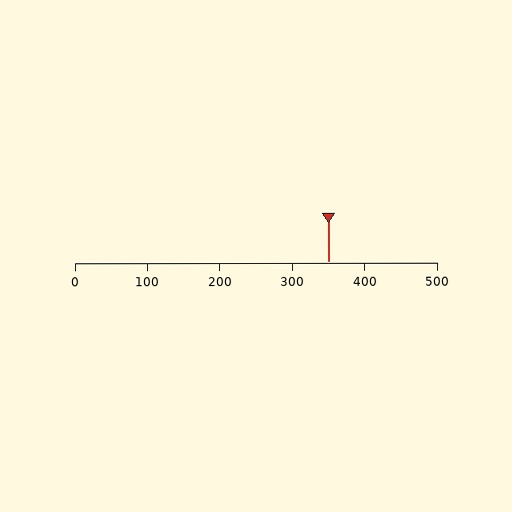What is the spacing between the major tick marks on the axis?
The major ticks are spaced 100 apart.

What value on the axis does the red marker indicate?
The marker indicates approximately 350.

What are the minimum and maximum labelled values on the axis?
The axis runs from 0 to 500.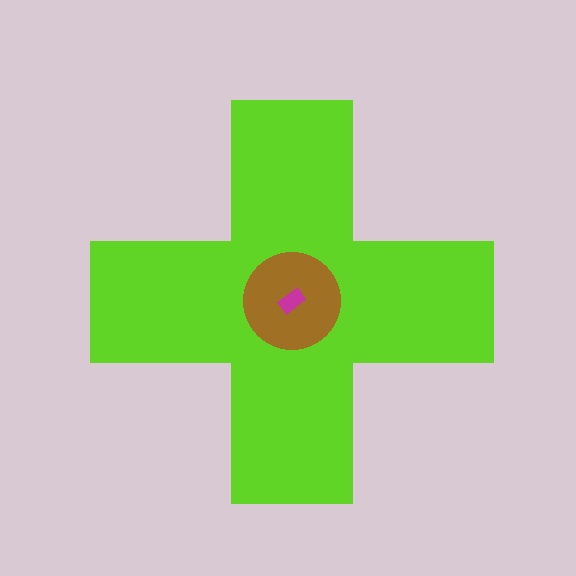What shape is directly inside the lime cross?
The brown circle.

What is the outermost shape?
The lime cross.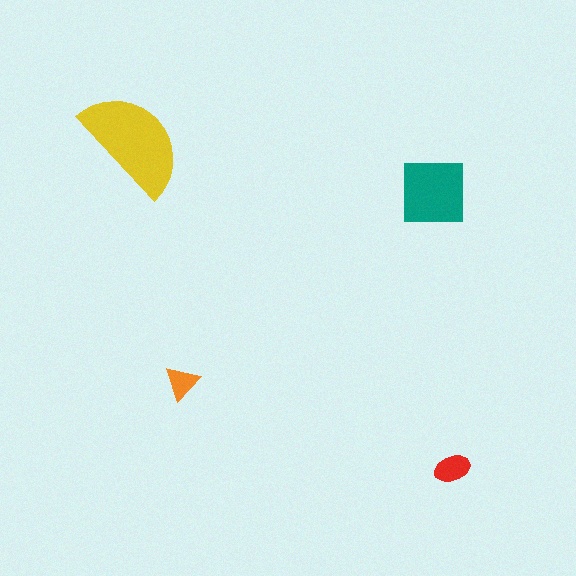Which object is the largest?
The yellow semicircle.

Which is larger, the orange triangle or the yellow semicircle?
The yellow semicircle.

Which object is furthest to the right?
The red ellipse is rightmost.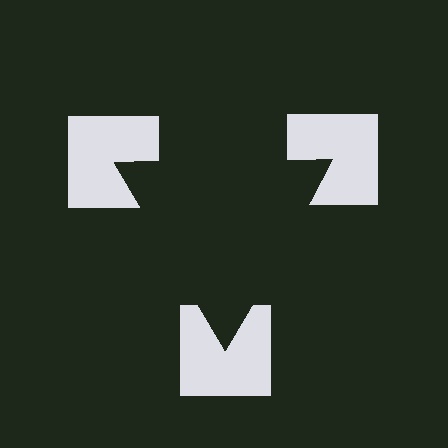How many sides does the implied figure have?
3 sides.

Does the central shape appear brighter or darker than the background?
It typically appears slightly darker than the background, even though no actual brightness change is drawn.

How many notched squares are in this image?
There are 3 — one at each vertex of the illusory triangle.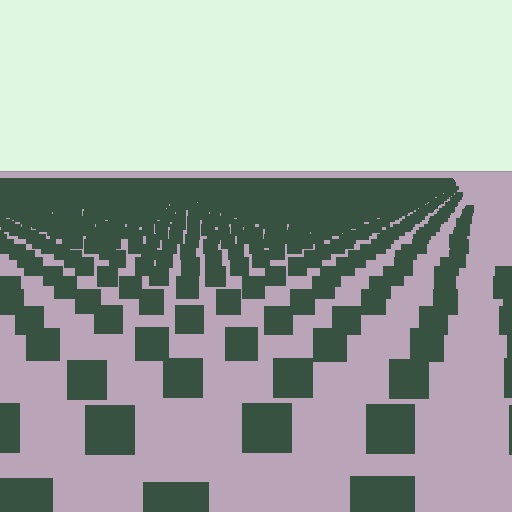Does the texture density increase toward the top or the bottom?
Density increases toward the top.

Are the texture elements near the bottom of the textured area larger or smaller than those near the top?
Larger. Near the bottom, elements are closer to the viewer and appear at a bigger on-screen size.